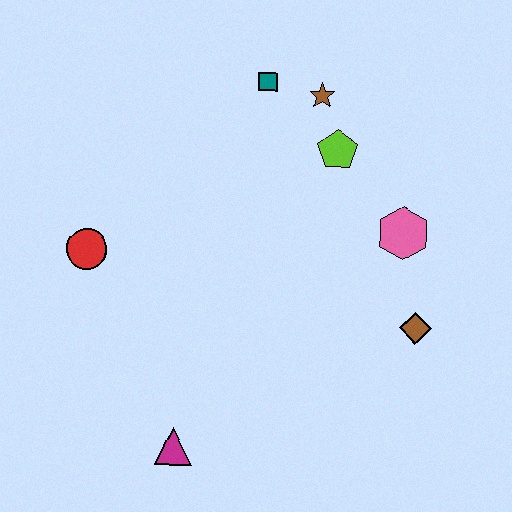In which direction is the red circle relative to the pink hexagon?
The red circle is to the left of the pink hexagon.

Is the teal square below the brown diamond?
No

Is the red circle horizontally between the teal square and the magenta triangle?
No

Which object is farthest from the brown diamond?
The red circle is farthest from the brown diamond.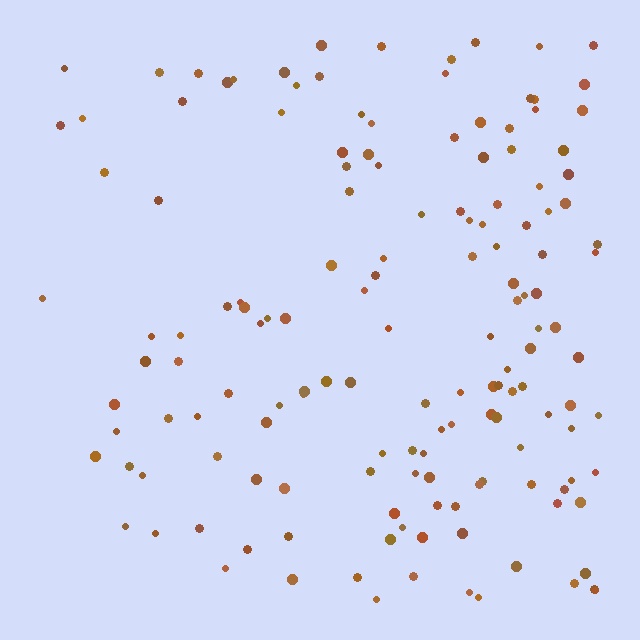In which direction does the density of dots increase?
From left to right, with the right side densest.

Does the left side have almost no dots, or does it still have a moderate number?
Still a moderate number, just noticeably fewer than the right.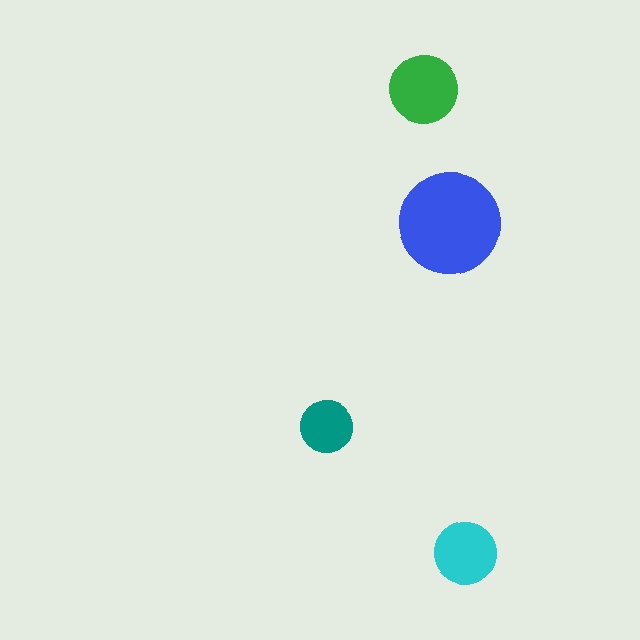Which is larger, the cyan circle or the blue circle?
The blue one.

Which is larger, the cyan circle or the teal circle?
The cyan one.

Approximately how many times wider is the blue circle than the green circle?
About 1.5 times wider.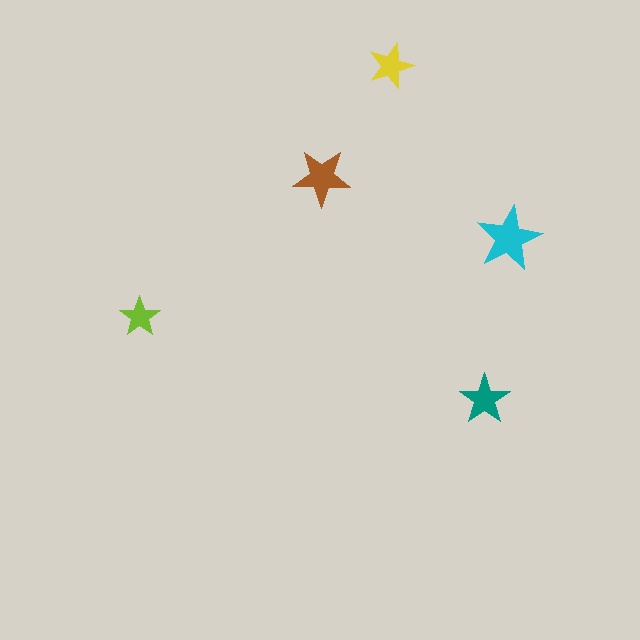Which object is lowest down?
The teal star is bottommost.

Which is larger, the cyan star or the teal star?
The cyan one.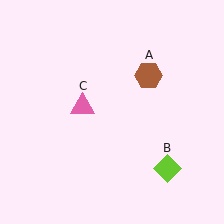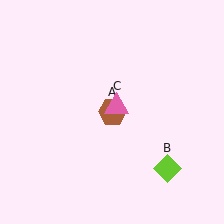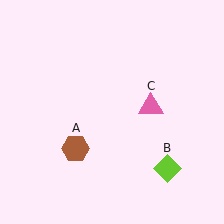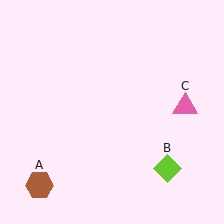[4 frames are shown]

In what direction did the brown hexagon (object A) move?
The brown hexagon (object A) moved down and to the left.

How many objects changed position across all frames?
2 objects changed position: brown hexagon (object A), pink triangle (object C).